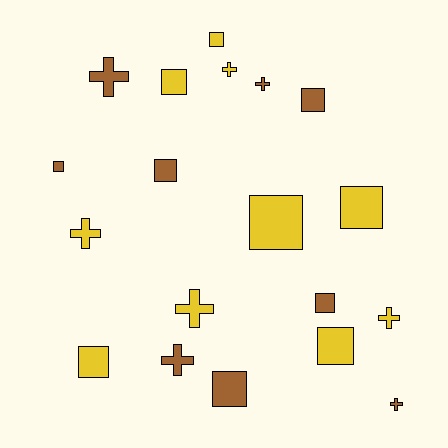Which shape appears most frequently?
Square, with 11 objects.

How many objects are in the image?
There are 19 objects.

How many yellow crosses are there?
There are 4 yellow crosses.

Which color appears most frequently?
Yellow, with 10 objects.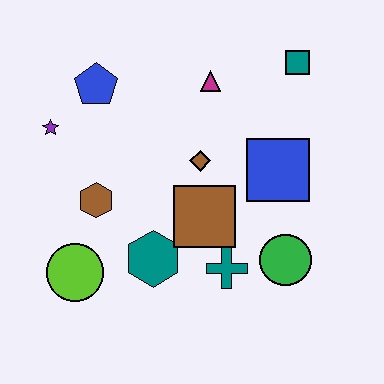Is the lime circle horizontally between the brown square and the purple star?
Yes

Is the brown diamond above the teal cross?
Yes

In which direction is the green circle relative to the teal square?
The green circle is below the teal square.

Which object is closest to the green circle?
The teal cross is closest to the green circle.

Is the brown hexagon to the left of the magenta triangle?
Yes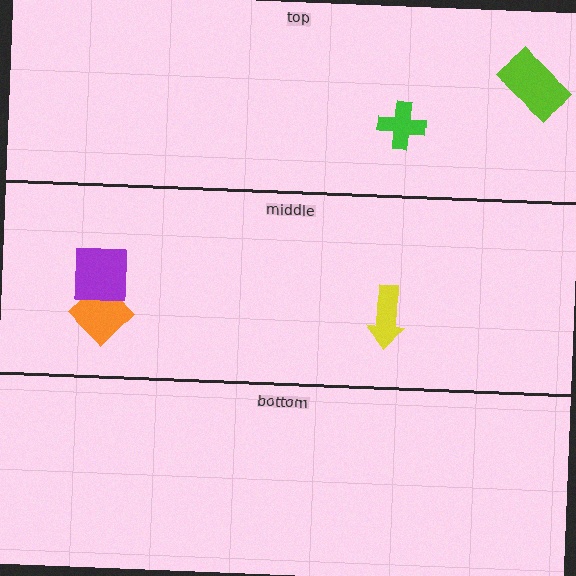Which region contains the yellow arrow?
The middle region.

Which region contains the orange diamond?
The middle region.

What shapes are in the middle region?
The yellow arrow, the orange diamond, the purple square.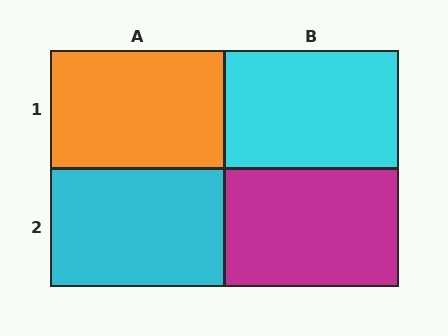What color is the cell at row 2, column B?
Magenta.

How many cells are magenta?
1 cell is magenta.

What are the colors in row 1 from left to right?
Orange, cyan.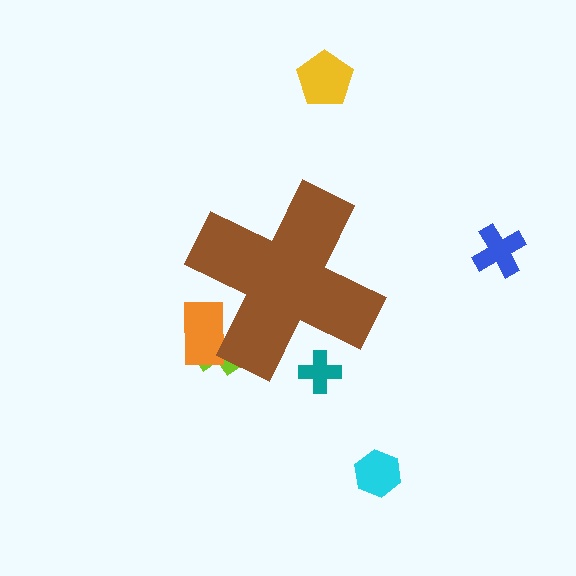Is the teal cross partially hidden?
Yes, the teal cross is partially hidden behind the brown cross.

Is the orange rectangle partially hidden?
Yes, the orange rectangle is partially hidden behind the brown cross.